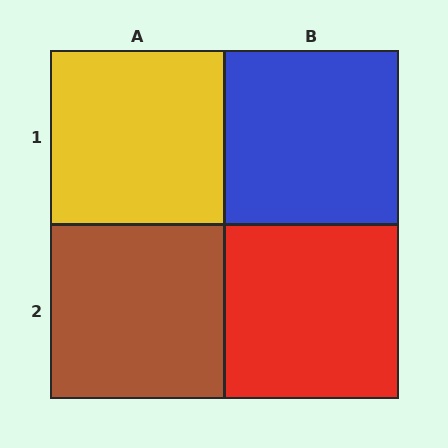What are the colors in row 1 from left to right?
Yellow, blue.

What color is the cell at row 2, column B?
Red.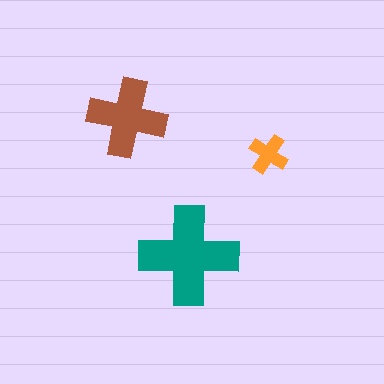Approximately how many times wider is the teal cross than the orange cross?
About 2.5 times wider.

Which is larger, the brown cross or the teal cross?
The teal one.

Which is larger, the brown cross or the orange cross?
The brown one.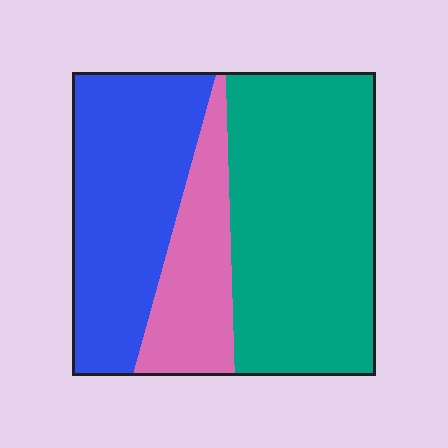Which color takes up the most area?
Teal, at roughly 50%.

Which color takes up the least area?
Pink, at roughly 20%.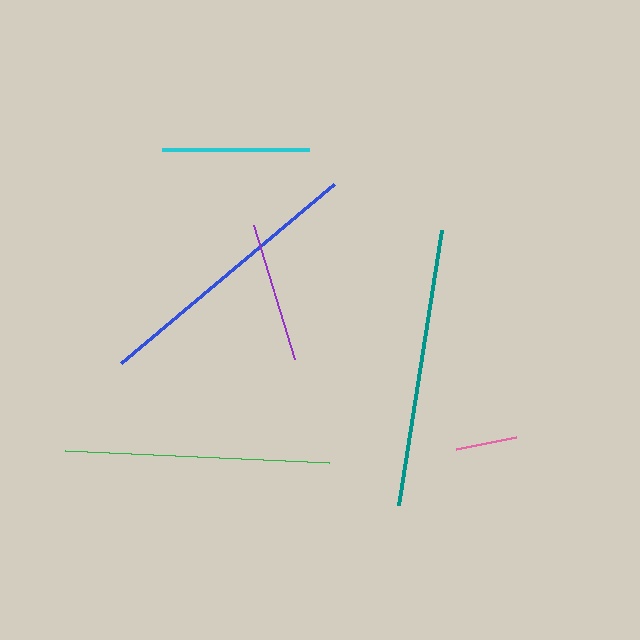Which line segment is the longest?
The blue line is the longest at approximately 278 pixels.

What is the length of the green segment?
The green segment is approximately 264 pixels long.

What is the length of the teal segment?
The teal segment is approximately 278 pixels long.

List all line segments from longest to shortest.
From longest to shortest: blue, teal, green, cyan, purple, pink.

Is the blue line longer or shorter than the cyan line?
The blue line is longer than the cyan line.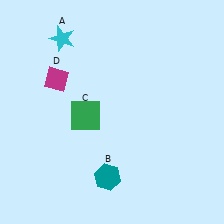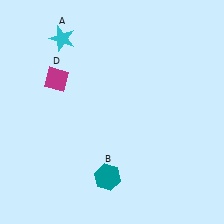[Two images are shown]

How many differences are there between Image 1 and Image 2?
There is 1 difference between the two images.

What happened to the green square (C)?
The green square (C) was removed in Image 2. It was in the bottom-left area of Image 1.